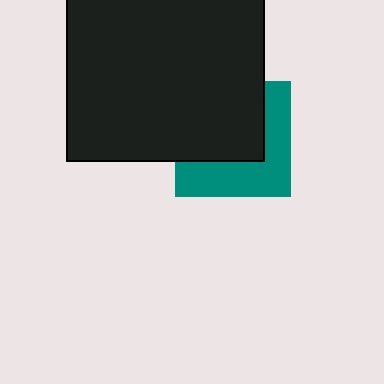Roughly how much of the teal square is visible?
About half of it is visible (roughly 46%).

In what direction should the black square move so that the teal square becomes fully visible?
The black square should move toward the upper-left. That is the shortest direction to clear the overlap and leave the teal square fully visible.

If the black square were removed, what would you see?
You would see the complete teal square.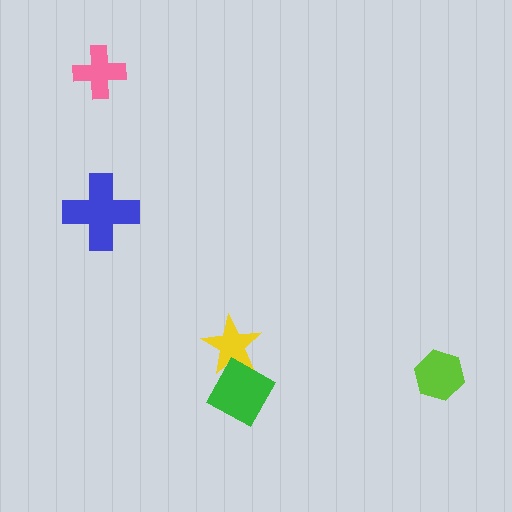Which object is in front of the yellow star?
The green square is in front of the yellow star.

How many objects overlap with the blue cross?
0 objects overlap with the blue cross.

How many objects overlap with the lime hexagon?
0 objects overlap with the lime hexagon.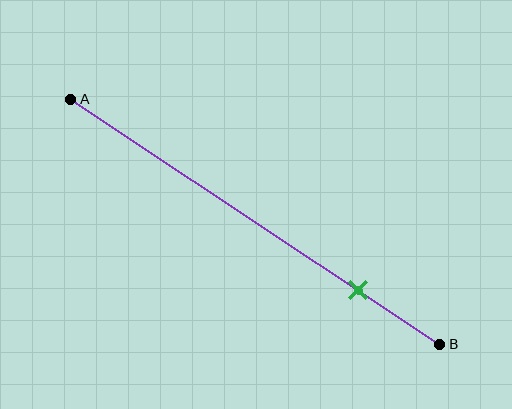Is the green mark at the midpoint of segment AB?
No, the mark is at about 80% from A, not at the 50% midpoint.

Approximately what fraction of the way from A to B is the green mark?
The green mark is approximately 80% of the way from A to B.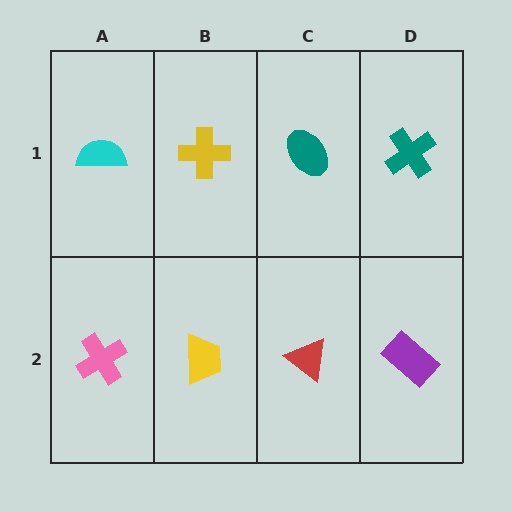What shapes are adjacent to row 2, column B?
A yellow cross (row 1, column B), a pink cross (row 2, column A), a red triangle (row 2, column C).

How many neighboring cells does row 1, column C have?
3.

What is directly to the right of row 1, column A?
A yellow cross.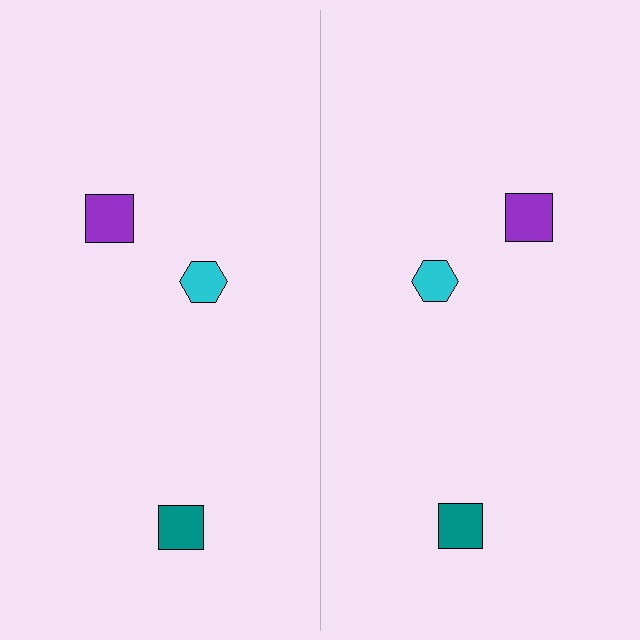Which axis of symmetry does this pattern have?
The pattern has a vertical axis of symmetry running through the center of the image.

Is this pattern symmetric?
Yes, this pattern has bilateral (reflection) symmetry.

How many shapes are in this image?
There are 6 shapes in this image.